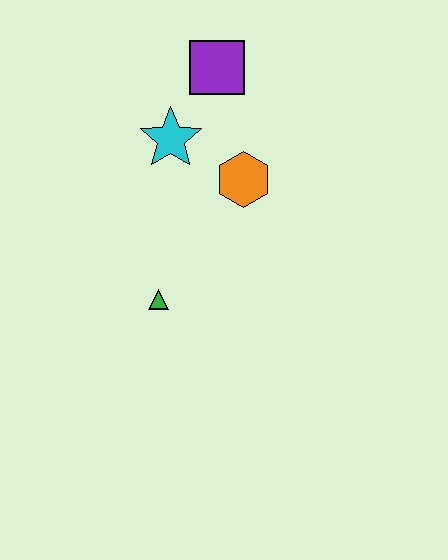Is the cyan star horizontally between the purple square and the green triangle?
Yes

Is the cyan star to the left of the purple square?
Yes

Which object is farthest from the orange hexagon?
The green triangle is farthest from the orange hexagon.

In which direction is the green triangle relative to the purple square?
The green triangle is below the purple square.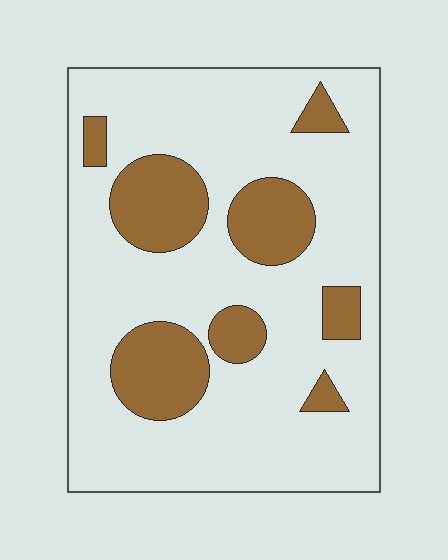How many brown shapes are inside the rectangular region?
8.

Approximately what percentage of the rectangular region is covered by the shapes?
Approximately 25%.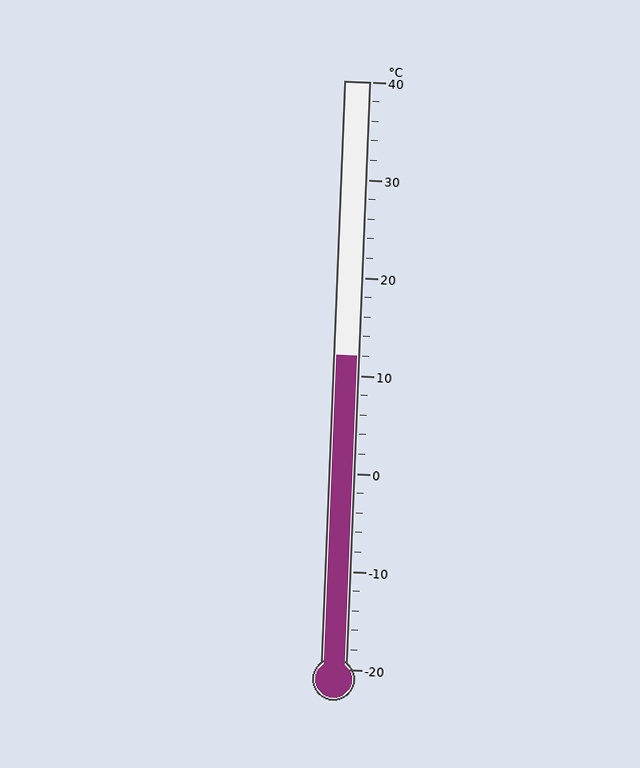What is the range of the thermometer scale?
The thermometer scale ranges from -20°C to 40°C.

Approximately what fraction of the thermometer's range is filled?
The thermometer is filled to approximately 55% of its range.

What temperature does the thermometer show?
The thermometer shows approximately 12°C.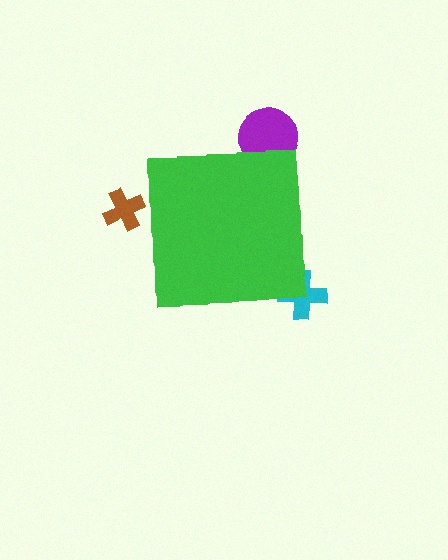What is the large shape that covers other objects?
A green square.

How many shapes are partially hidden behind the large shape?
3 shapes are partially hidden.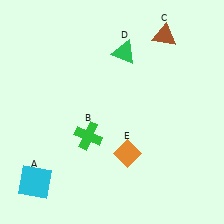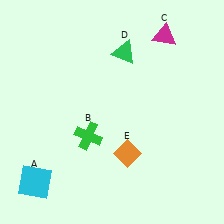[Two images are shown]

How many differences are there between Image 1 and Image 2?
There is 1 difference between the two images.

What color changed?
The triangle (C) changed from brown in Image 1 to magenta in Image 2.